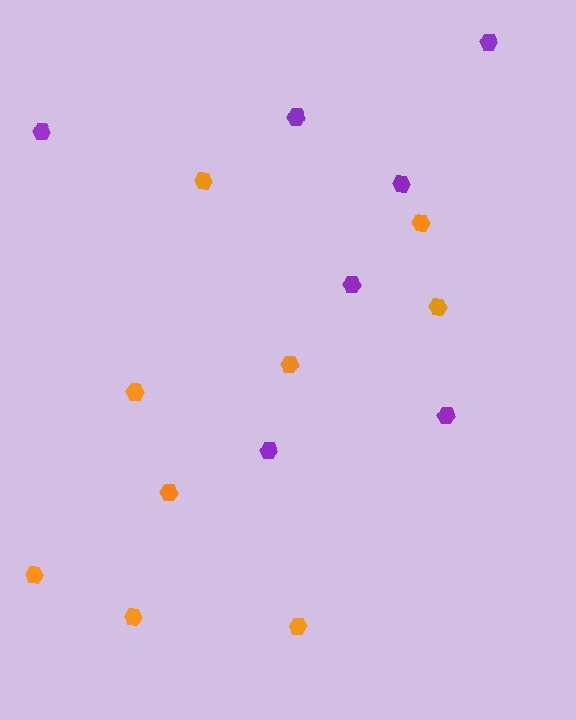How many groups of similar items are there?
There are 2 groups: one group of orange hexagons (9) and one group of purple hexagons (7).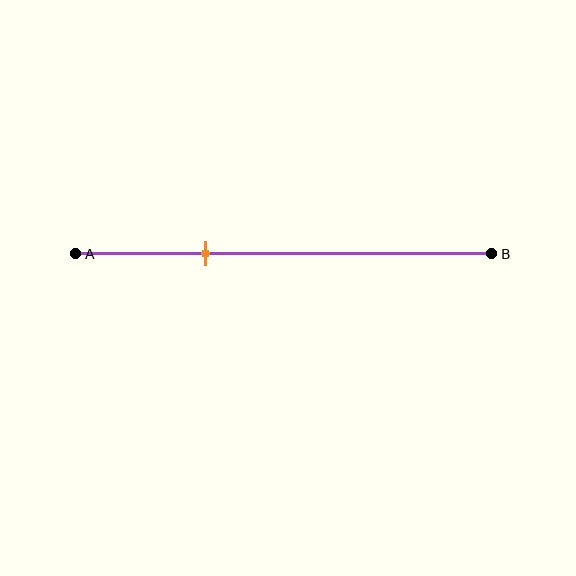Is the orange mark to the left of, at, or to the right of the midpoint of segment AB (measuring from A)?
The orange mark is to the left of the midpoint of segment AB.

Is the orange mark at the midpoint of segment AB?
No, the mark is at about 30% from A, not at the 50% midpoint.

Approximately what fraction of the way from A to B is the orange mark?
The orange mark is approximately 30% of the way from A to B.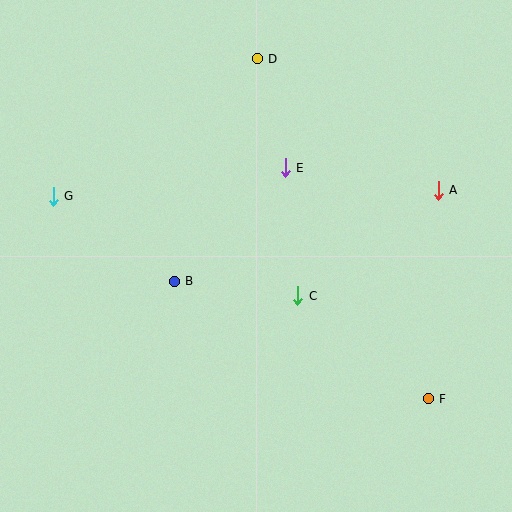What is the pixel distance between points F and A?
The distance between F and A is 209 pixels.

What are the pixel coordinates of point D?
Point D is at (257, 59).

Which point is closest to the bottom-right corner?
Point F is closest to the bottom-right corner.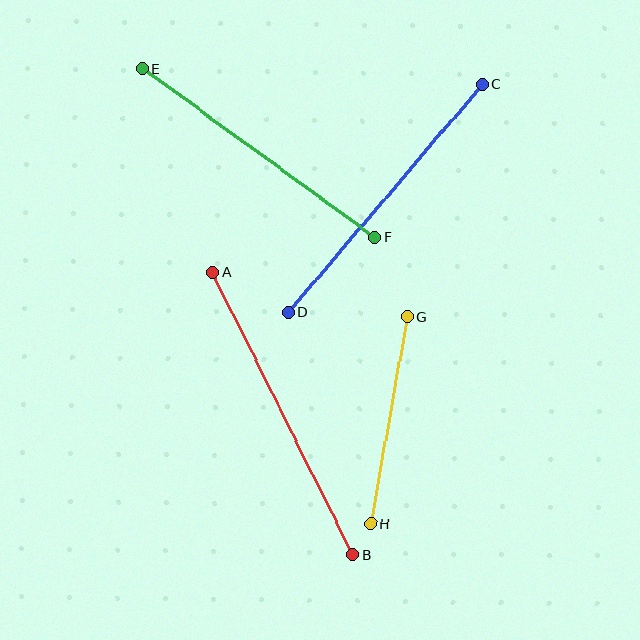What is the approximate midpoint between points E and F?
The midpoint is at approximately (259, 153) pixels.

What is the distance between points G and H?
The distance is approximately 210 pixels.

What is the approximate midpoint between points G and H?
The midpoint is at approximately (389, 420) pixels.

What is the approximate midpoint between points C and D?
The midpoint is at approximately (385, 198) pixels.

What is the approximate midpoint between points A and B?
The midpoint is at approximately (283, 413) pixels.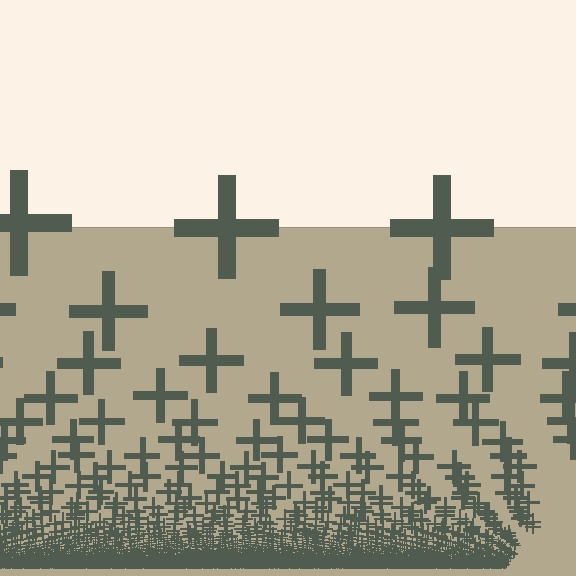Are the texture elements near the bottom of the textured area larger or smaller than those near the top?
Smaller. The gradient is inverted — elements near the bottom are smaller and denser.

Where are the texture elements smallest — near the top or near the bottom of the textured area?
Near the bottom.